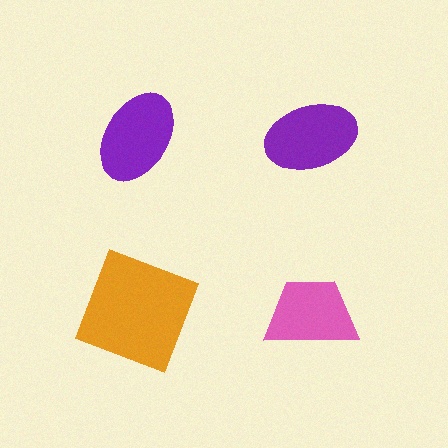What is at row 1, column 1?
A purple ellipse.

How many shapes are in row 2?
2 shapes.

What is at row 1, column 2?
A purple ellipse.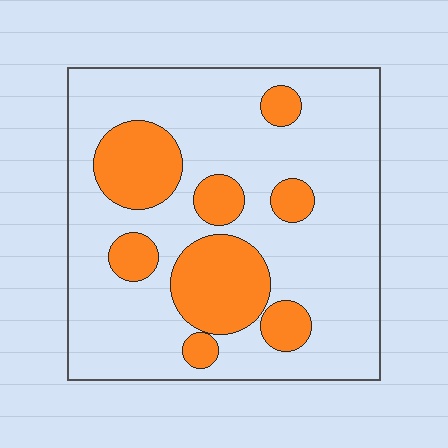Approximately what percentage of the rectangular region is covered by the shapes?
Approximately 25%.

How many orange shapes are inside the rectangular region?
8.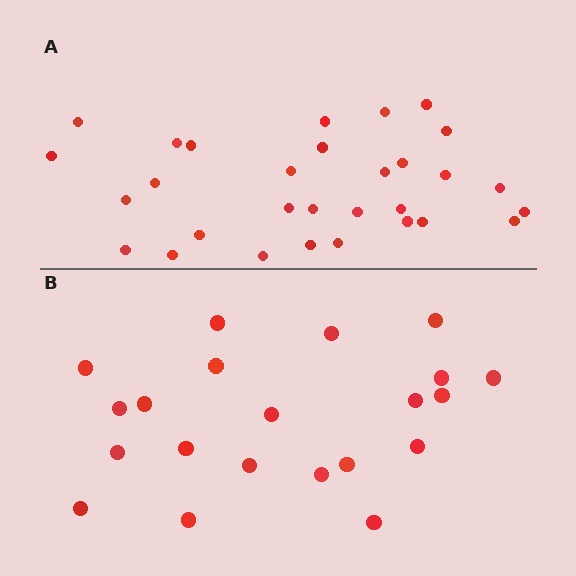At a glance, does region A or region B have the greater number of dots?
Region A (the top region) has more dots.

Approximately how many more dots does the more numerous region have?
Region A has roughly 8 or so more dots than region B.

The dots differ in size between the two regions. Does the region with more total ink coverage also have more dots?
No. Region B has more total ink coverage because its dots are larger, but region A actually contains more individual dots. Total area can be misleading — the number of items is what matters here.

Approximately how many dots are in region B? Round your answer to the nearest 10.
About 20 dots. (The exact count is 21, which rounds to 20.)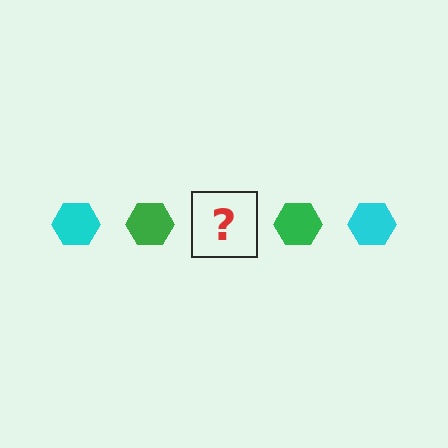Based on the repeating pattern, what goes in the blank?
The blank should be a cyan hexagon.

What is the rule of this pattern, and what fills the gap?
The rule is that the pattern cycles through cyan, green hexagons. The gap should be filled with a cyan hexagon.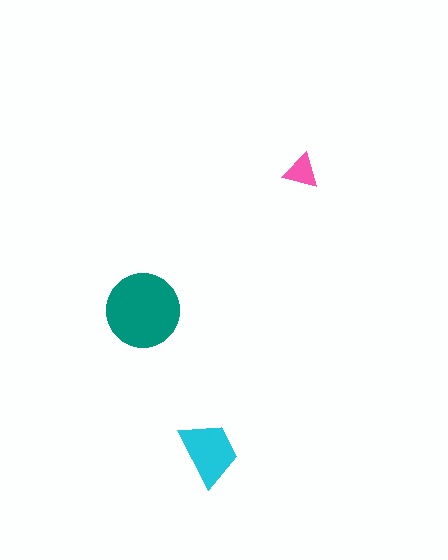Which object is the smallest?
The pink triangle.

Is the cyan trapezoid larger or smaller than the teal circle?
Smaller.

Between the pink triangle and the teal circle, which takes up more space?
The teal circle.